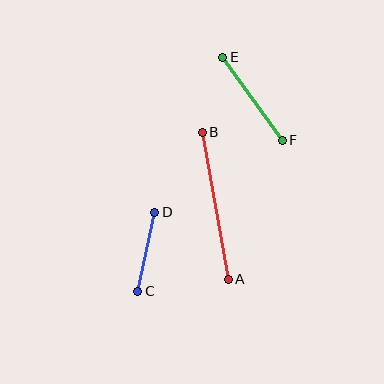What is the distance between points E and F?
The distance is approximately 102 pixels.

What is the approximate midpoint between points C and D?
The midpoint is at approximately (146, 252) pixels.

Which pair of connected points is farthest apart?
Points A and B are farthest apart.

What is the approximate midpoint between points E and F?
The midpoint is at approximately (253, 99) pixels.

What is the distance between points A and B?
The distance is approximately 149 pixels.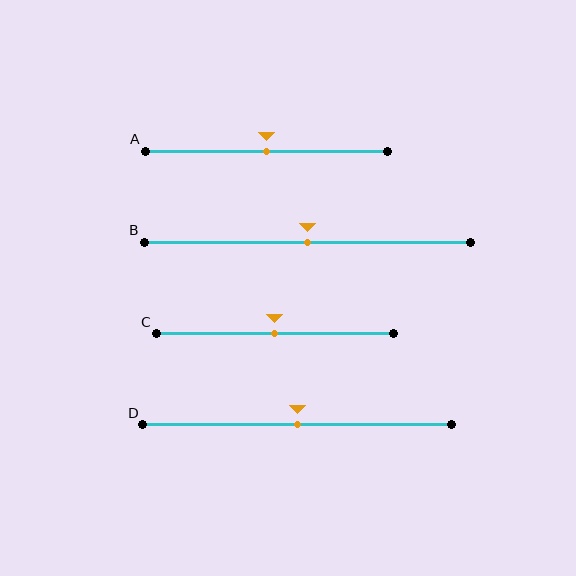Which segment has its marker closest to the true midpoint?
Segment A has its marker closest to the true midpoint.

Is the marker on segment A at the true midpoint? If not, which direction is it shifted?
Yes, the marker on segment A is at the true midpoint.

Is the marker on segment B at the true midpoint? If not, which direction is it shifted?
Yes, the marker on segment B is at the true midpoint.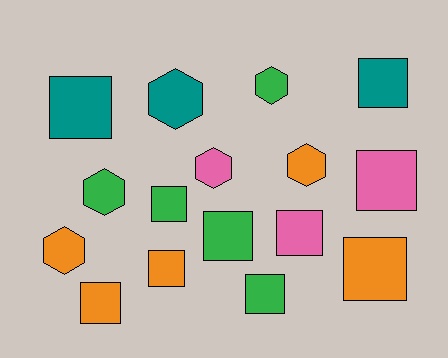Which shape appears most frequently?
Square, with 10 objects.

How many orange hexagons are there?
There are 2 orange hexagons.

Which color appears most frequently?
Orange, with 5 objects.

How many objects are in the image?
There are 16 objects.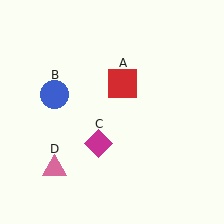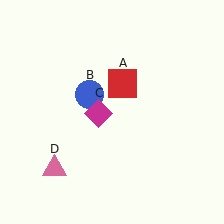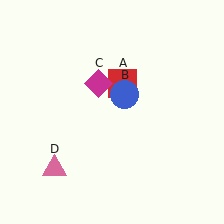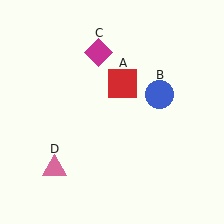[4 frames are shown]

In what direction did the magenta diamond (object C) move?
The magenta diamond (object C) moved up.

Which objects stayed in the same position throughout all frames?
Red square (object A) and pink triangle (object D) remained stationary.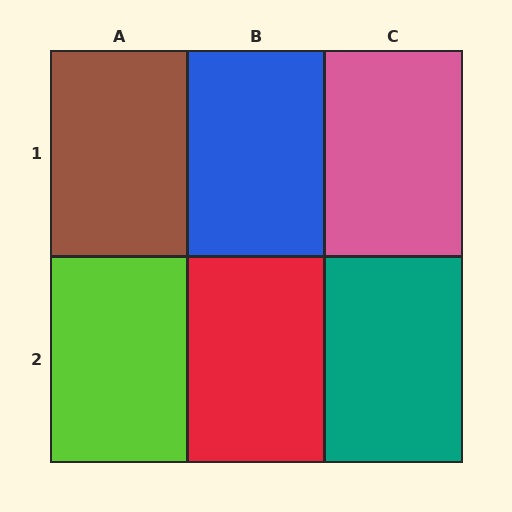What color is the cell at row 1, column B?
Blue.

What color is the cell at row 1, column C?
Pink.